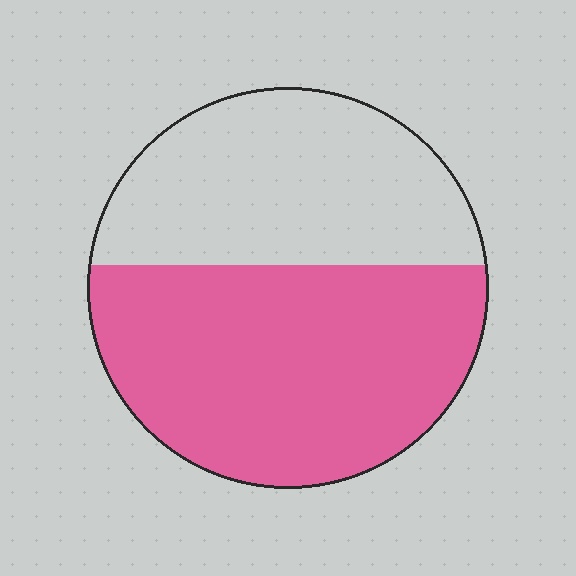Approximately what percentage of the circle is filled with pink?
Approximately 55%.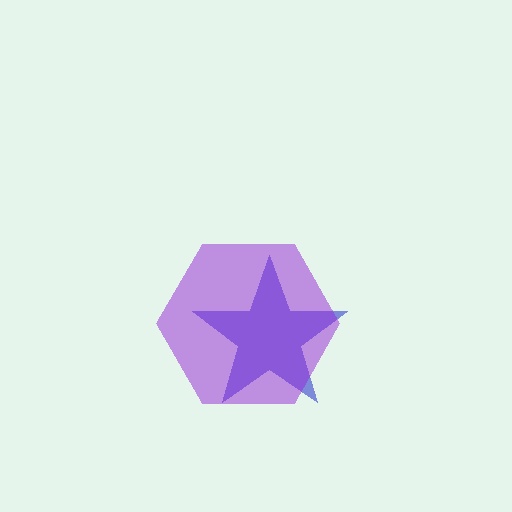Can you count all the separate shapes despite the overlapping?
Yes, there are 2 separate shapes.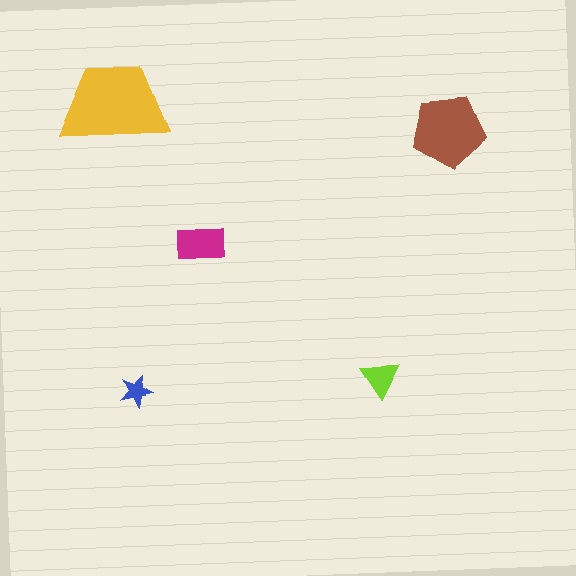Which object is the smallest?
The blue star.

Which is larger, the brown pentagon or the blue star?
The brown pentagon.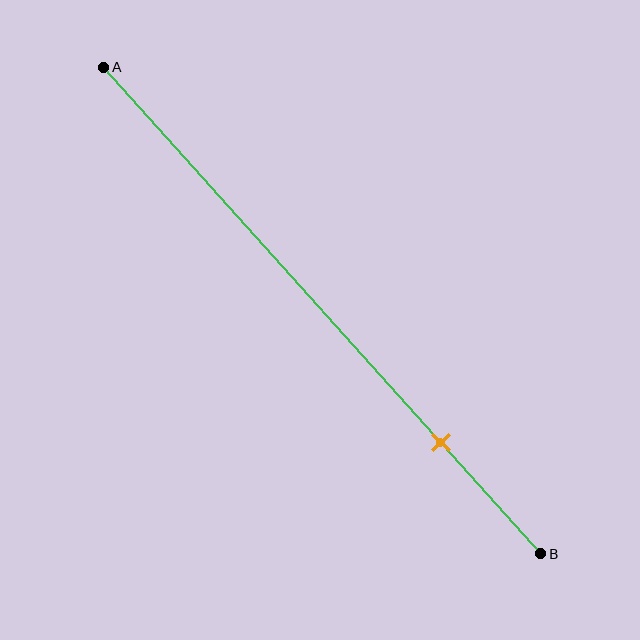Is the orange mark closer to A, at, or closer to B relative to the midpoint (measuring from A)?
The orange mark is closer to point B than the midpoint of segment AB.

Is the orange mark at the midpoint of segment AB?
No, the mark is at about 75% from A, not at the 50% midpoint.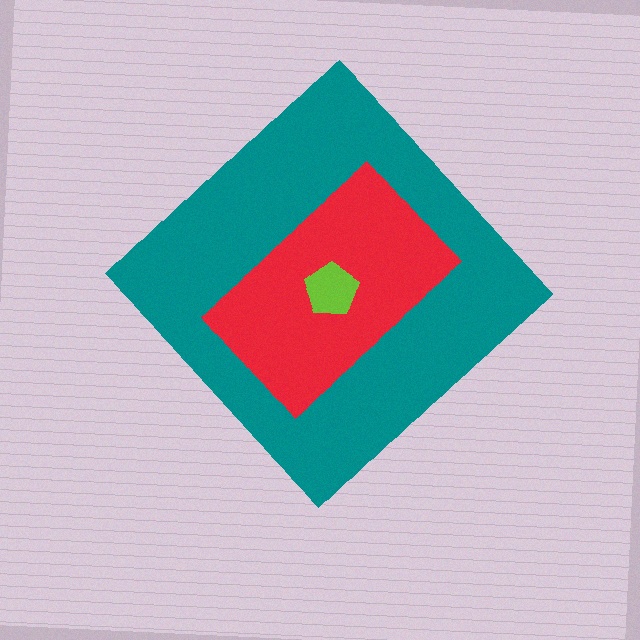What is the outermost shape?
The teal diamond.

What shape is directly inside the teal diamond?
The red rectangle.